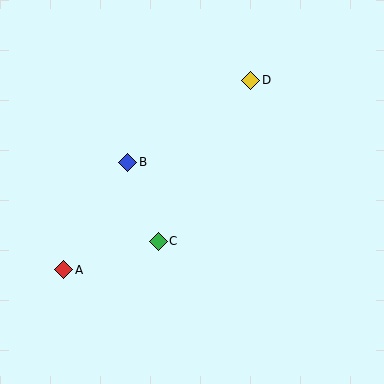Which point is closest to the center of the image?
Point C at (158, 241) is closest to the center.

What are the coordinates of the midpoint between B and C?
The midpoint between B and C is at (143, 202).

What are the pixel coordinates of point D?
Point D is at (251, 80).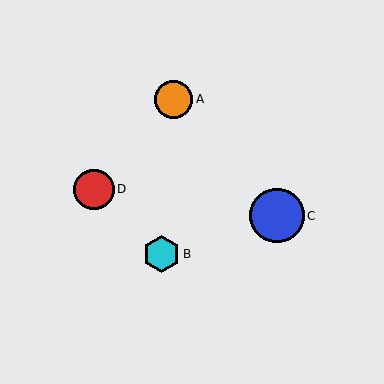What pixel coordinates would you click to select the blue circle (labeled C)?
Click at (277, 216) to select the blue circle C.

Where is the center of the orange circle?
The center of the orange circle is at (174, 99).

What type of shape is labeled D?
Shape D is a red circle.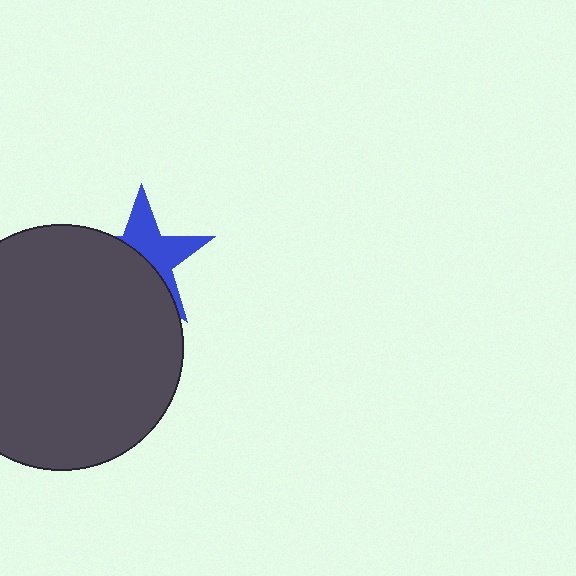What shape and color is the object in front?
The object in front is a dark gray circle.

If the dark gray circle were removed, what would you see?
You would see the complete blue star.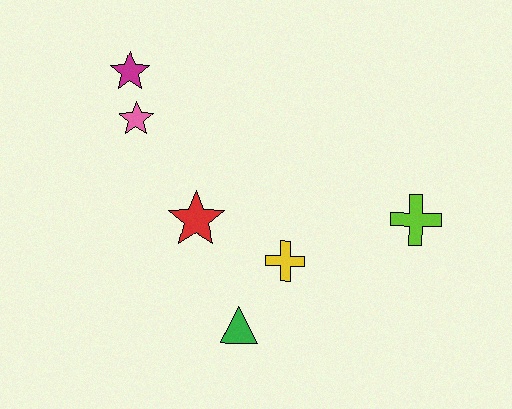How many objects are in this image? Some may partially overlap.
There are 6 objects.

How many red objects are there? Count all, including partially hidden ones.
There is 1 red object.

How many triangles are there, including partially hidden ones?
There is 1 triangle.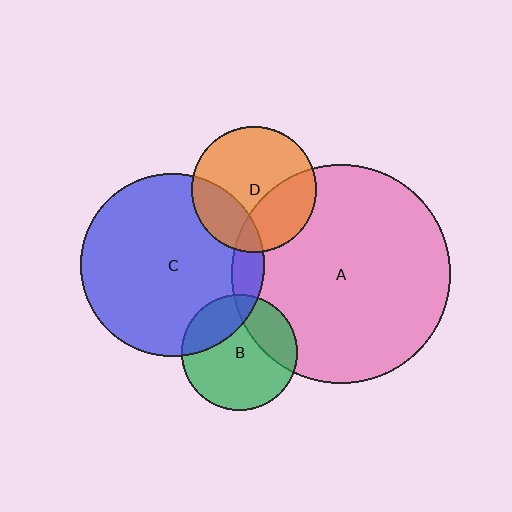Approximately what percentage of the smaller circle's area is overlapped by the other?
Approximately 25%.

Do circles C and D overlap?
Yes.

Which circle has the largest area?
Circle A (pink).